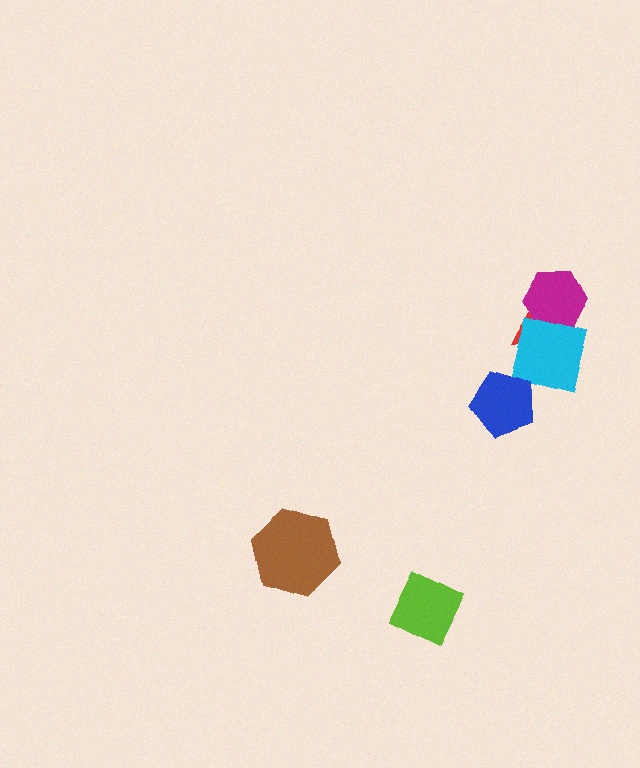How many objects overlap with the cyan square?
3 objects overlap with the cyan square.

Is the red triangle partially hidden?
Yes, it is partially covered by another shape.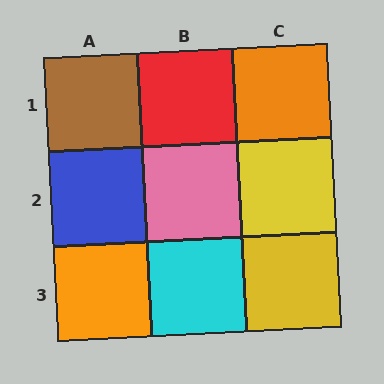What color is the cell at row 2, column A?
Blue.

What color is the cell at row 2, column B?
Pink.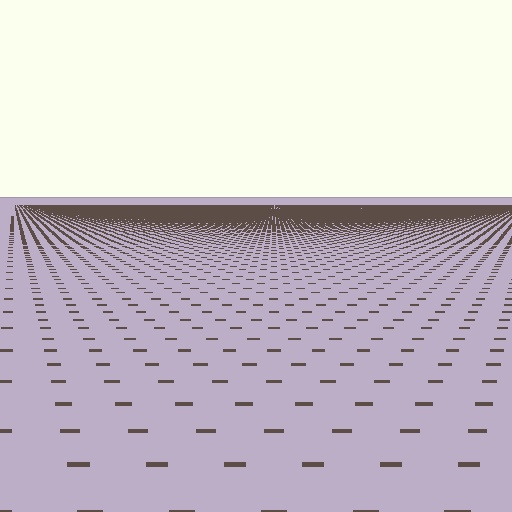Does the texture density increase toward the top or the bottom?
Density increases toward the top.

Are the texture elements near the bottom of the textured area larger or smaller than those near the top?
Larger. Near the bottom, elements are closer to the viewer and appear at a bigger on-screen size.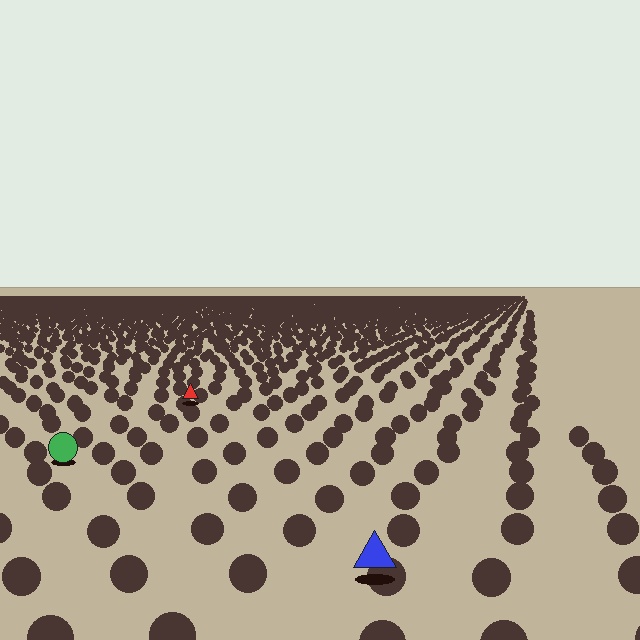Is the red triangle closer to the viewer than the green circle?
No. The green circle is closer — you can tell from the texture gradient: the ground texture is coarser near it.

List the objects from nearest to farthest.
From nearest to farthest: the blue triangle, the green circle, the red triangle.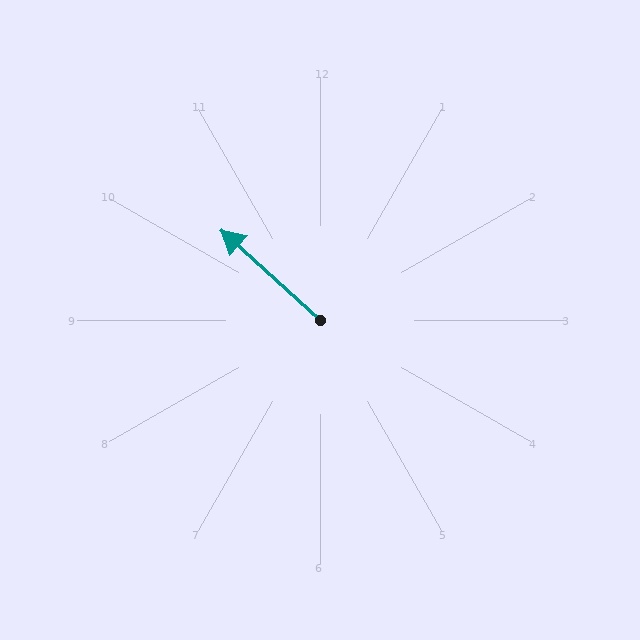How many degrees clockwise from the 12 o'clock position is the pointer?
Approximately 312 degrees.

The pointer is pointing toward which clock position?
Roughly 10 o'clock.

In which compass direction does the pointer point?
Northwest.